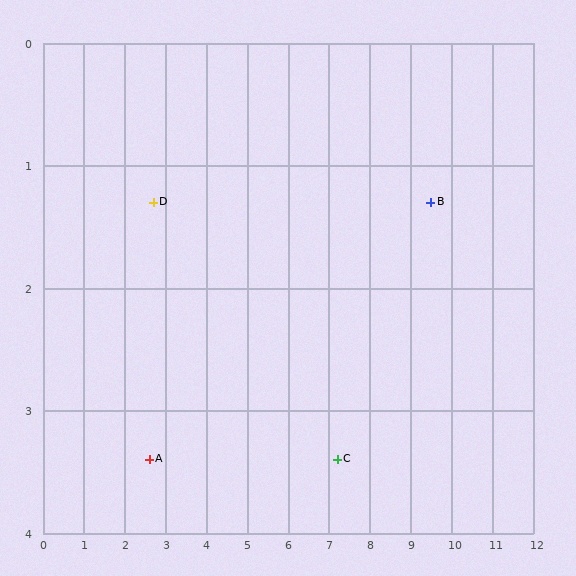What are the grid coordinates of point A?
Point A is at approximately (2.6, 3.4).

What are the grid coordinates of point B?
Point B is at approximately (9.5, 1.3).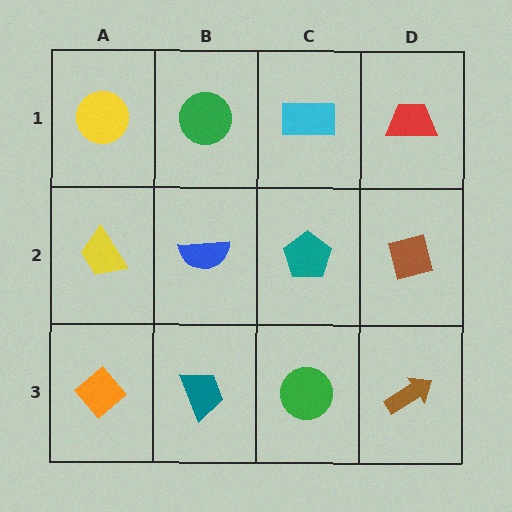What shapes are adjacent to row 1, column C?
A teal pentagon (row 2, column C), a green circle (row 1, column B), a red trapezoid (row 1, column D).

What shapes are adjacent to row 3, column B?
A blue semicircle (row 2, column B), an orange diamond (row 3, column A), a green circle (row 3, column C).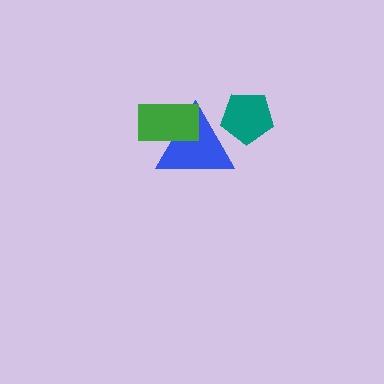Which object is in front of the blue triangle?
The green rectangle is in front of the blue triangle.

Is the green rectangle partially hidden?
No, no other shape covers it.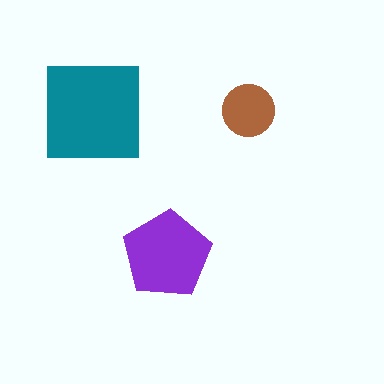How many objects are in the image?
There are 3 objects in the image.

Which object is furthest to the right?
The brown circle is rightmost.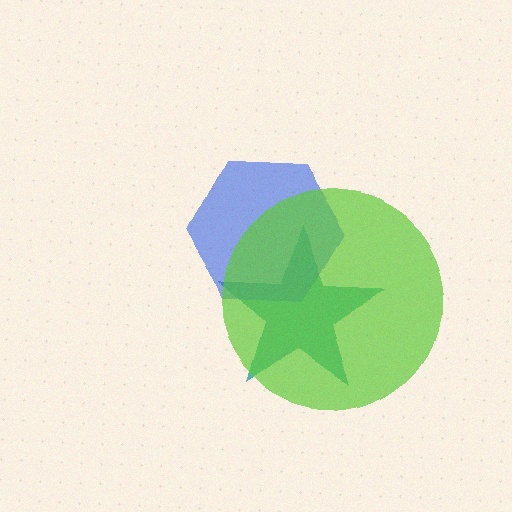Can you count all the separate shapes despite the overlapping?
Yes, there are 3 separate shapes.